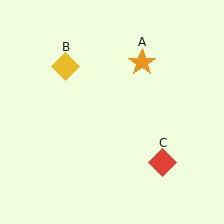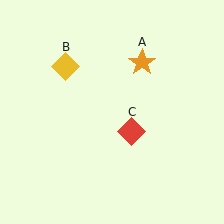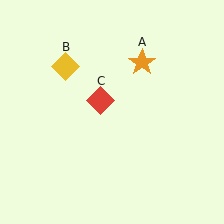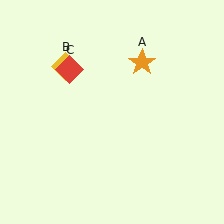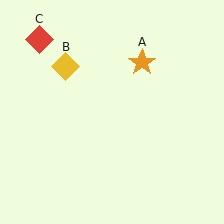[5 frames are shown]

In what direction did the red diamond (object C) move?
The red diamond (object C) moved up and to the left.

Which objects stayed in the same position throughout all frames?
Orange star (object A) and yellow diamond (object B) remained stationary.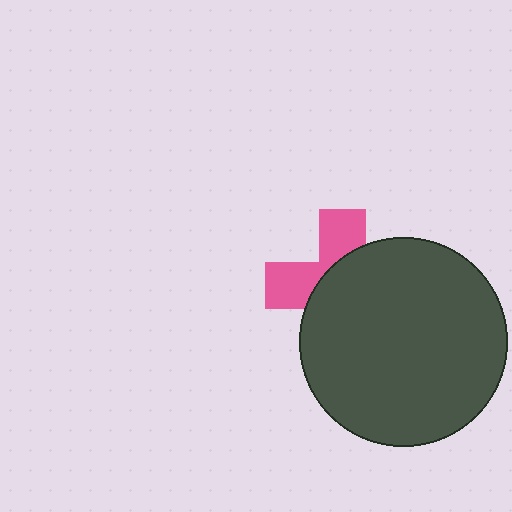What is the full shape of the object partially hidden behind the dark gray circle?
The partially hidden object is a pink cross.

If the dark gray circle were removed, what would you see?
You would see the complete pink cross.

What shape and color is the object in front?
The object in front is a dark gray circle.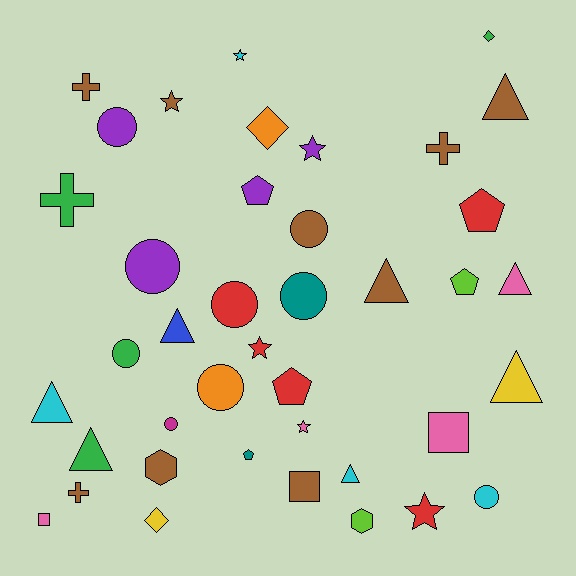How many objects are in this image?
There are 40 objects.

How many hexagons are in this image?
There are 2 hexagons.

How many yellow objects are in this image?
There are 2 yellow objects.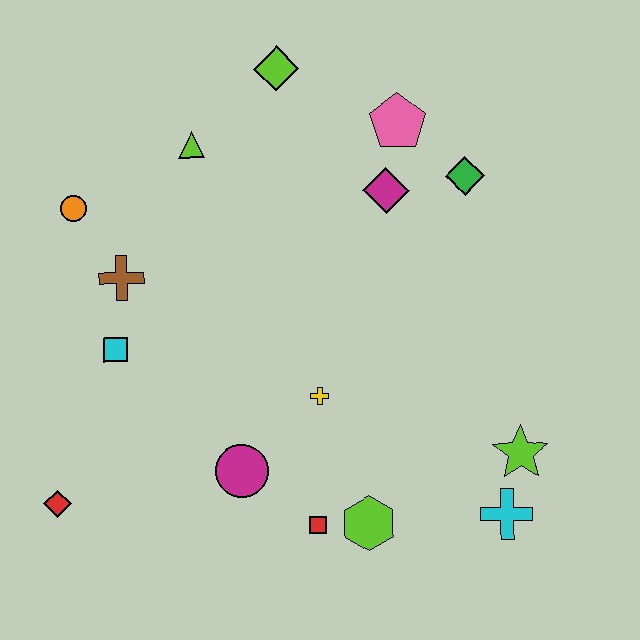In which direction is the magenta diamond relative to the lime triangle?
The magenta diamond is to the right of the lime triangle.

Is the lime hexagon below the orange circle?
Yes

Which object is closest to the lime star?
The cyan cross is closest to the lime star.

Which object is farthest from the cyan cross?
The orange circle is farthest from the cyan cross.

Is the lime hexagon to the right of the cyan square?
Yes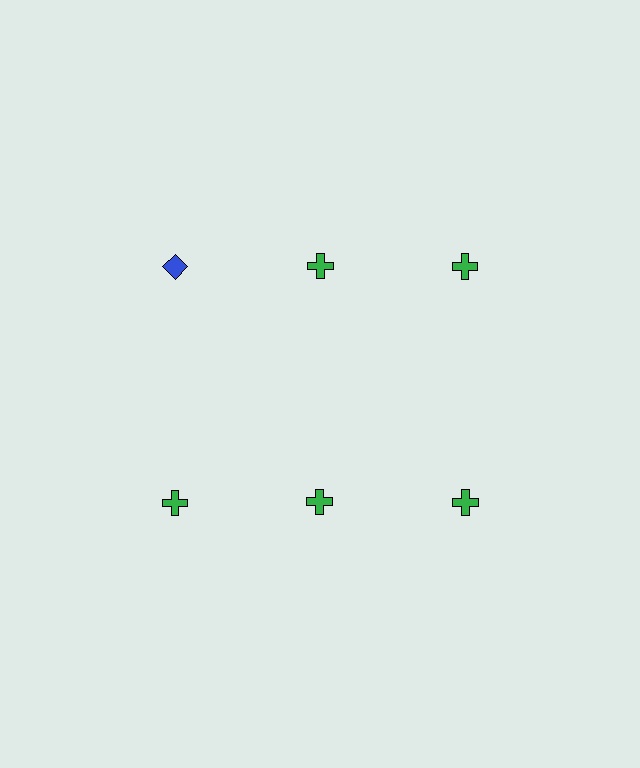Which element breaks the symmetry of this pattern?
The blue diamond in the top row, leftmost column breaks the symmetry. All other shapes are green crosses.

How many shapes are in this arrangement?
There are 6 shapes arranged in a grid pattern.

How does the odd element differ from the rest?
It differs in both color (blue instead of green) and shape (diamond instead of cross).